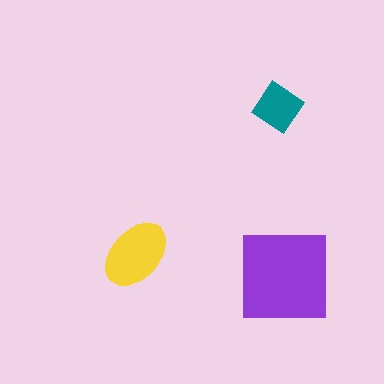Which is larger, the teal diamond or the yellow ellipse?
The yellow ellipse.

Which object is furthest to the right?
The purple square is rightmost.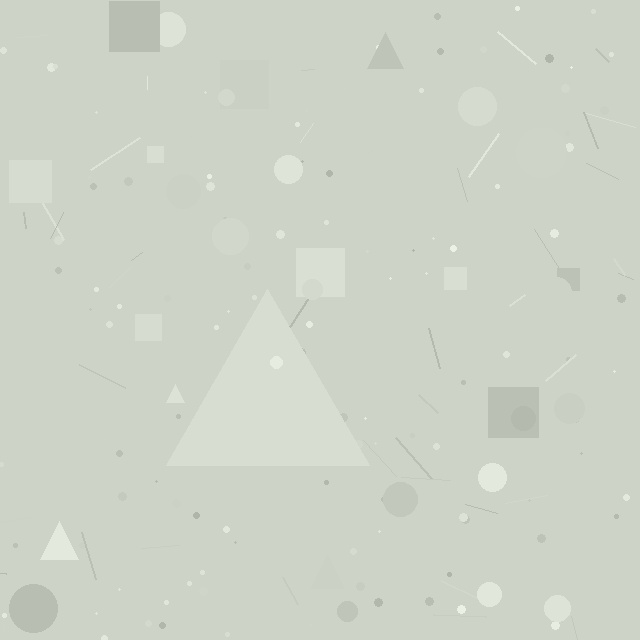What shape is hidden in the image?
A triangle is hidden in the image.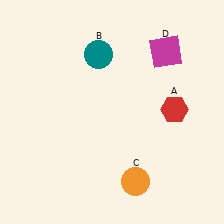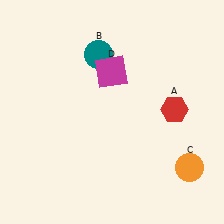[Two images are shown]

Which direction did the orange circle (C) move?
The orange circle (C) moved right.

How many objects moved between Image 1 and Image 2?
2 objects moved between the two images.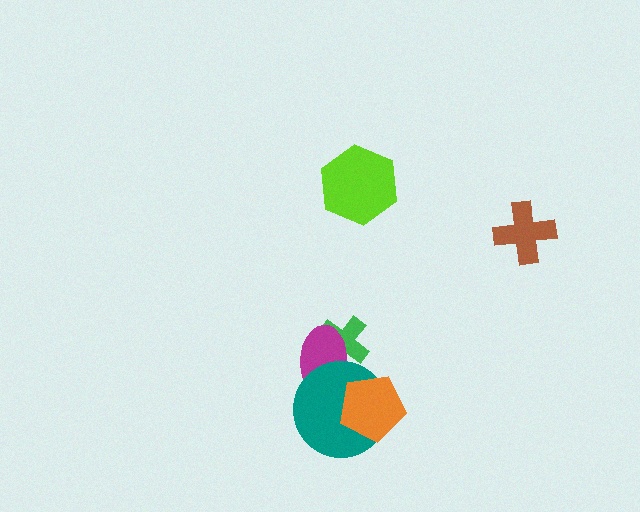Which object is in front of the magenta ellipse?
The teal circle is in front of the magenta ellipse.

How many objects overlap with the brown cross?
0 objects overlap with the brown cross.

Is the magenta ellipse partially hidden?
Yes, it is partially covered by another shape.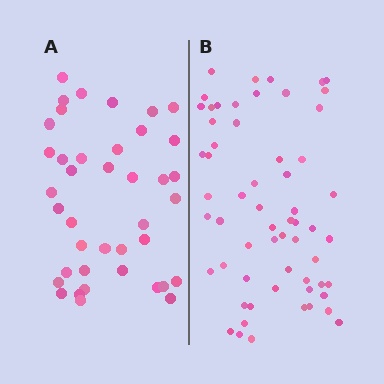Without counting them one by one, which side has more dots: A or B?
Region B (the right region) has more dots.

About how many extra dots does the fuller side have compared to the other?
Region B has approximately 20 more dots than region A.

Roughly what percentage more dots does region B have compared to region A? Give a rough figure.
About 50% more.